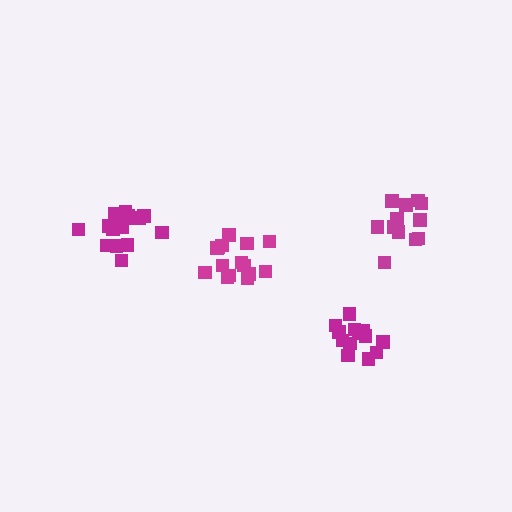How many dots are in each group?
Group 1: 15 dots, Group 2: 12 dots, Group 3: 15 dots, Group 4: 14 dots (56 total).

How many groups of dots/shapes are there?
There are 4 groups.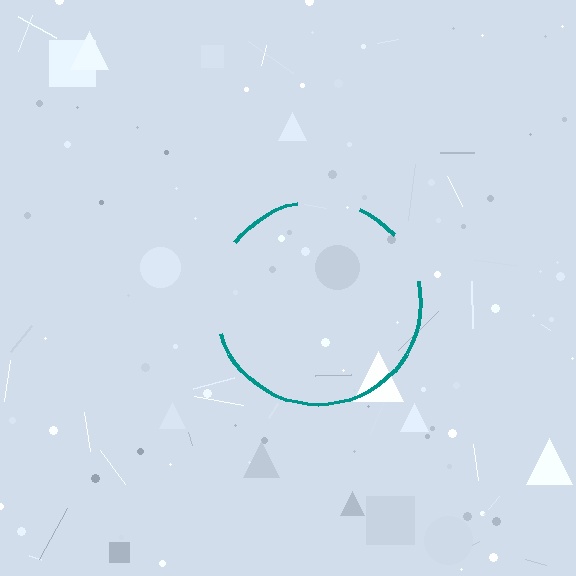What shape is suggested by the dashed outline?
The dashed outline suggests a circle.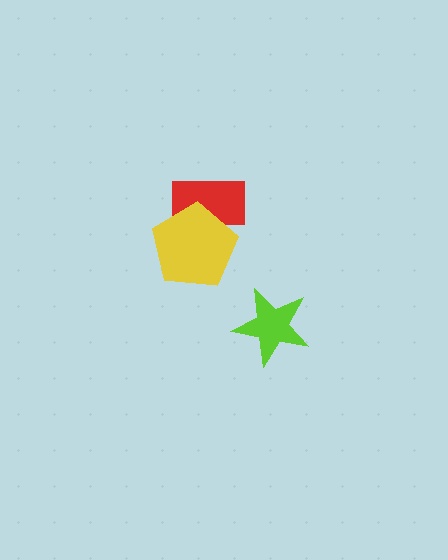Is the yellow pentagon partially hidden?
No, no other shape covers it.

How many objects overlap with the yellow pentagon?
1 object overlaps with the yellow pentagon.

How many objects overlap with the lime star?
0 objects overlap with the lime star.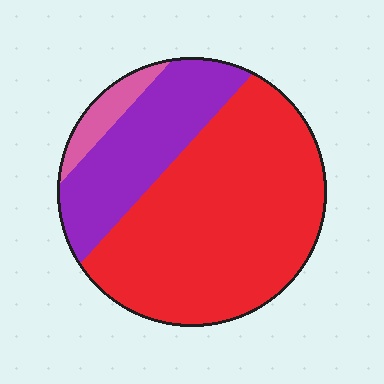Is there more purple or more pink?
Purple.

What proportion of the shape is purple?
Purple takes up between a quarter and a half of the shape.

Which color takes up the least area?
Pink, at roughly 5%.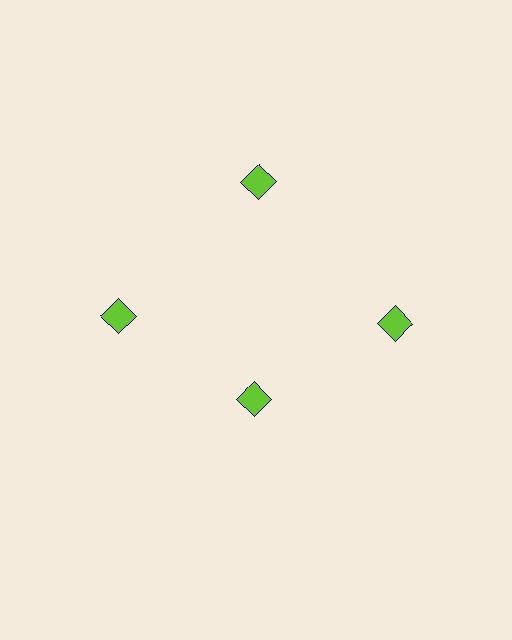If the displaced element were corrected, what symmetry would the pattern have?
It would have 4-fold rotational symmetry — the pattern would map onto itself every 90 degrees.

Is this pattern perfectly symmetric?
No. The 4 lime diamonds are arranged in a ring, but one element near the 6 o'clock position is pulled inward toward the center, breaking the 4-fold rotational symmetry.